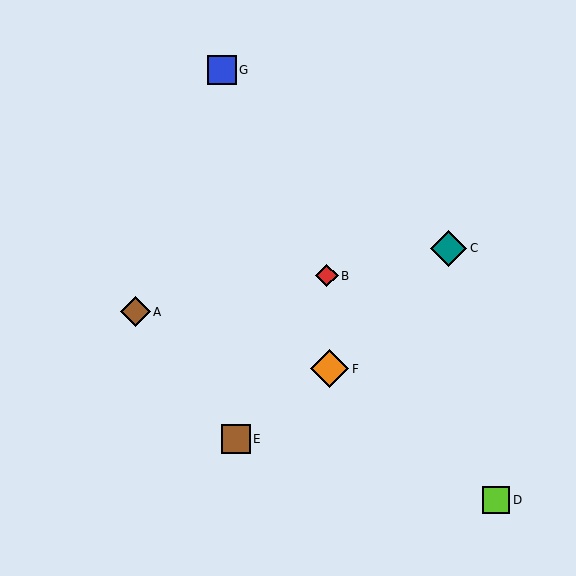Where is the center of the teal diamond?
The center of the teal diamond is at (449, 248).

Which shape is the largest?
The orange diamond (labeled F) is the largest.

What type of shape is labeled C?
Shape C is a teal diamond.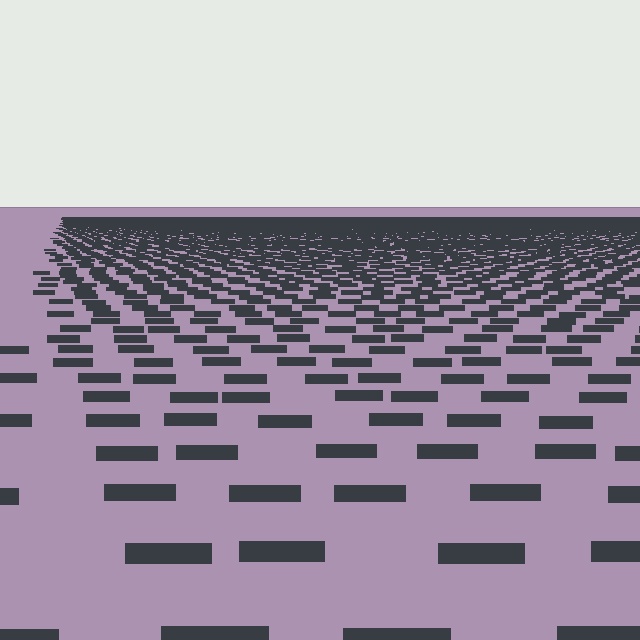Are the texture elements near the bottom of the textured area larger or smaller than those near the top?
Larger. Near the bottom, elements are closer to the viewer and appear at a bigger on-screen size.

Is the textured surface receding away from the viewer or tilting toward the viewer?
The surface is receding away from the viewer. Texture elements get smaller and denser toward the top.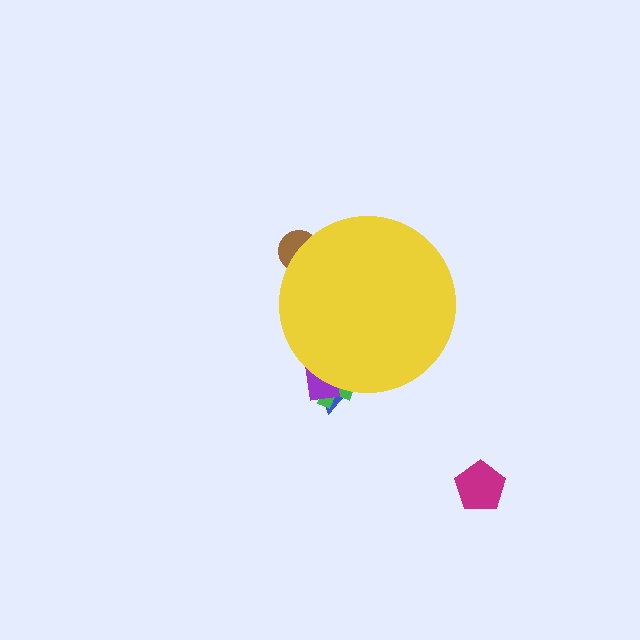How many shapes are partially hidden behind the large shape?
4 shapes are partially hidden.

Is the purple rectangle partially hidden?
Yes, the purple rectangle is partially hidden behind the yellow circle.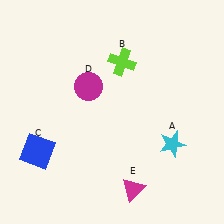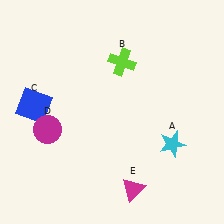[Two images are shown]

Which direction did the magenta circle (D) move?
The magenta circle (D) moved down.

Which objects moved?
The objects that moved are: the blue square (C), the magenta circle (D).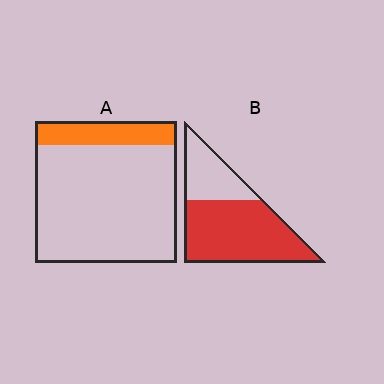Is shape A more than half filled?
No.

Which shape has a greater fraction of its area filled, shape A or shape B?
Shape B.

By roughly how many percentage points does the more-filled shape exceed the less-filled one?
By roughly 50 percentage points (B over A).